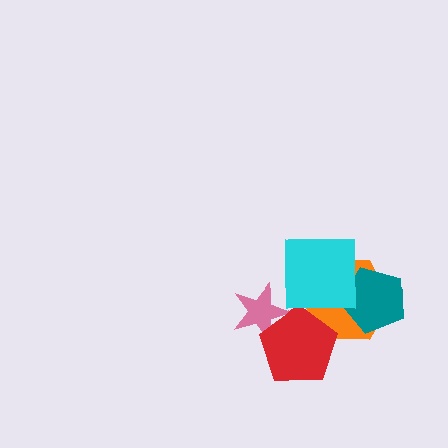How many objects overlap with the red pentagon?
2 objects overlap with the red pentagon.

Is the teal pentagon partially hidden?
Yes, it is partially covered by another shape.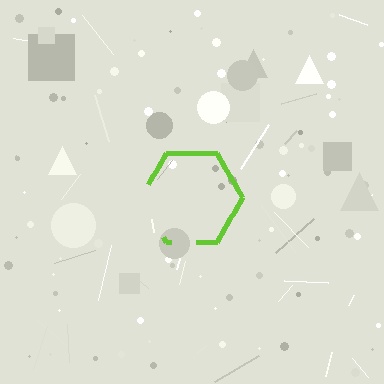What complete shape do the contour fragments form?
The contour fragments form a hexagon.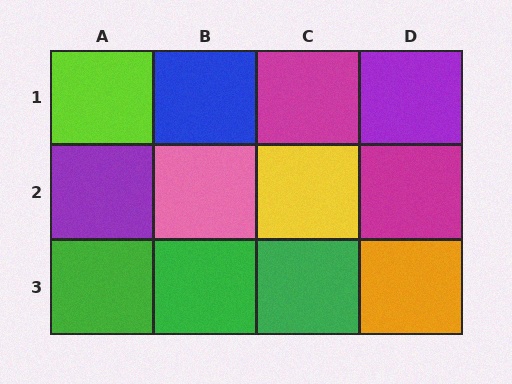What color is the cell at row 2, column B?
Pink.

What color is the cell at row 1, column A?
Lime.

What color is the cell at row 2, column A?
Purple.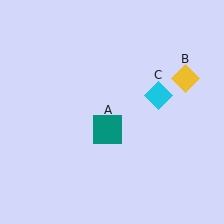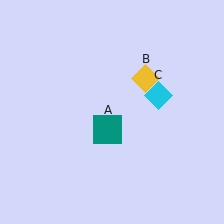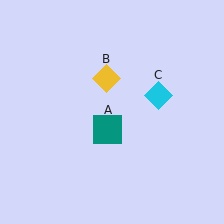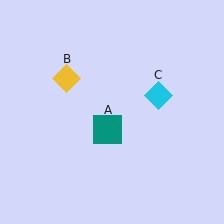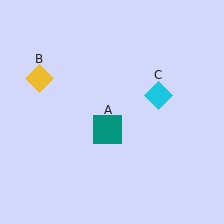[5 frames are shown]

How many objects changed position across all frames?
1 object changed position: yellow diamond (object B).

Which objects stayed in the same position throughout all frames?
Teal square (object A) and cyan diamond (object C) remained stationary.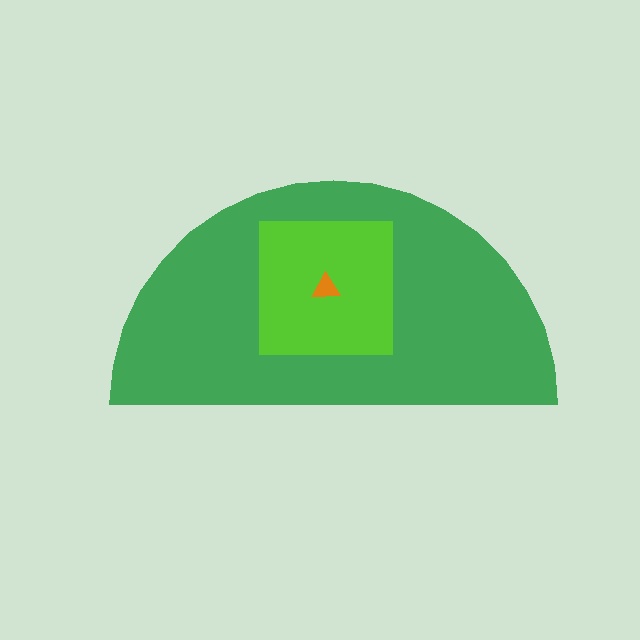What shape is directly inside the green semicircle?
The lime square.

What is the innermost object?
The orange triangle.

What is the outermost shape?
The green semicircle.